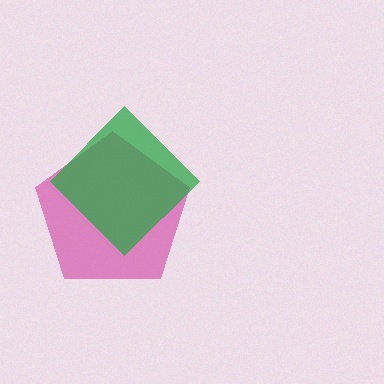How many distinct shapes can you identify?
There are 2 distinct shapes: a magenta pentagon, a green diamond.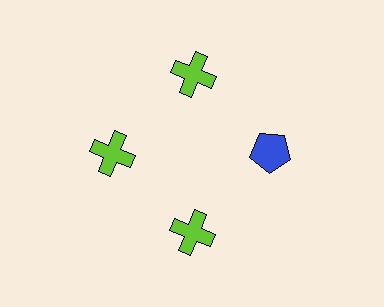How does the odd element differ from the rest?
It differs in both color (blue instead of lime) and shape (pentagon instead of cross).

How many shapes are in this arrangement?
There are 4 shapes arranged in a ring pattern.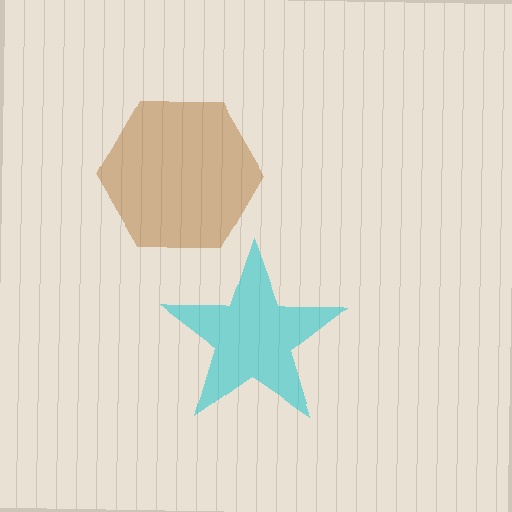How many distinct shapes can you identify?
There are 2 distinct shapes: a brown hexagon, a cyan star.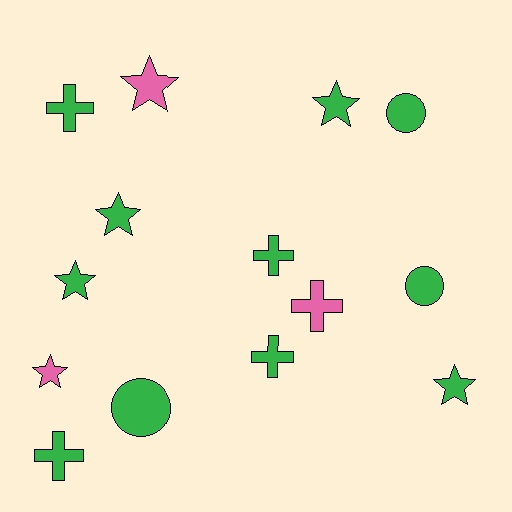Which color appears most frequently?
Green, with 11 objects.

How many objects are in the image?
There are 14 objects.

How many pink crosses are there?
There is 1 pink cross.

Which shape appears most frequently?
Star, with 6 objects.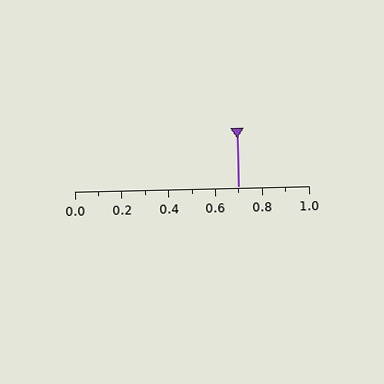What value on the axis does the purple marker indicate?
The marker indicates approximately 0.7.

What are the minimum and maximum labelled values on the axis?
The axis runs from 0.0 to 1.0.